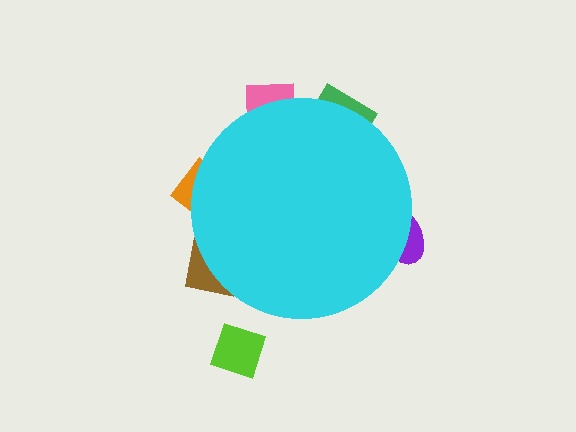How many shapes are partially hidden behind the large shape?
5 shapes are partially hidden.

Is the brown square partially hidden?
Yes, the brown square is partially hidden behind the cyan circle.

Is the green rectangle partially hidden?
Yes, the green rectangle is partially hidden behind the cyan circle.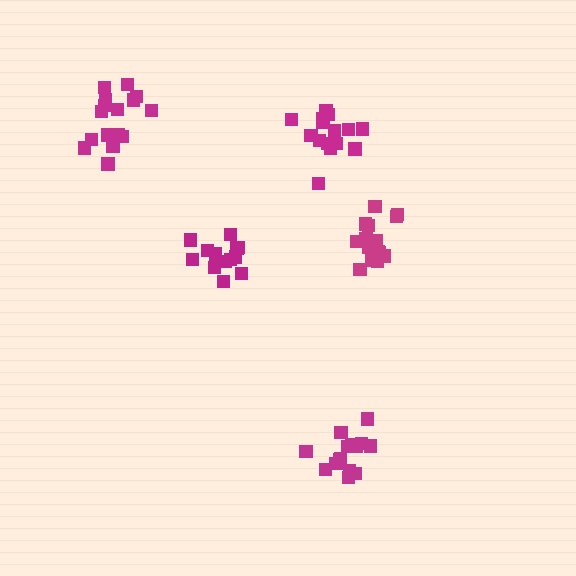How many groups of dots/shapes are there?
There are 5 groups.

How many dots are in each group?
Group 1: 15 dots, Group 2: 15 dots, Group 3: 14 dots, Group 4: 16 dots, Group 5: 15 dots (75 total).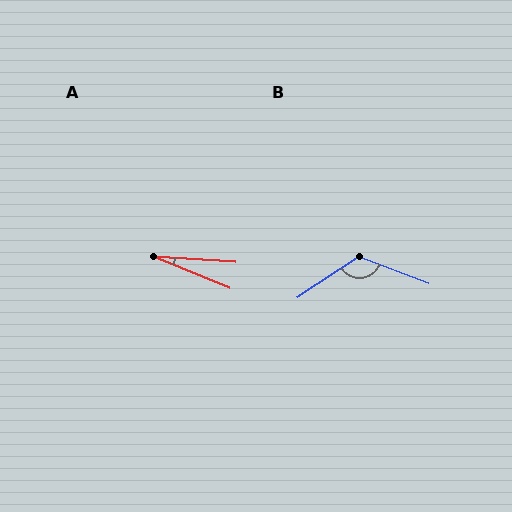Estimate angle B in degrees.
Approximately 126 degrees.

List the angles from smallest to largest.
A (19°), B (126°).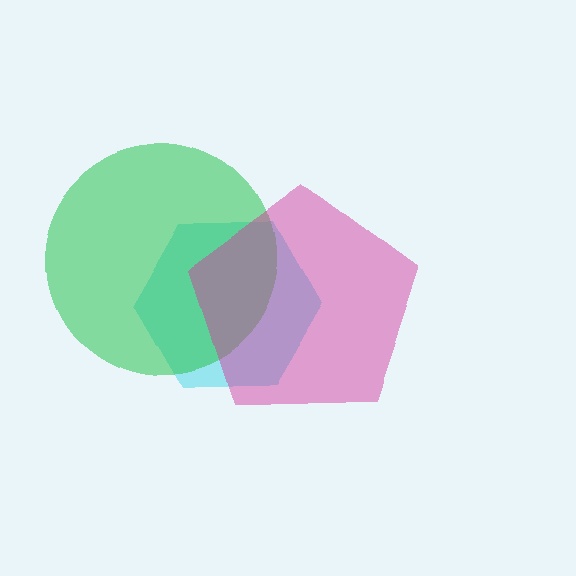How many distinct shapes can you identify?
There are 3 distinct shapes: a cyan hexagon, a green circle, a magenta pentagon.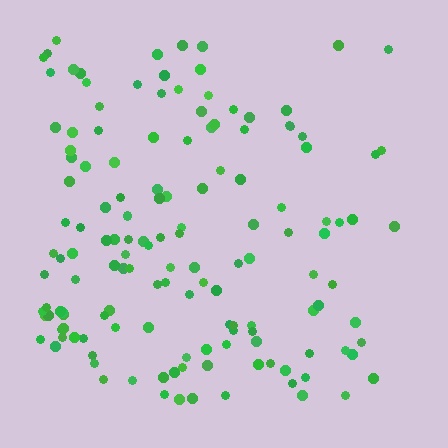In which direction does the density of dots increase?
From right to left, with the left side densest.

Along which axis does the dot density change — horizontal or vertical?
Horizontal.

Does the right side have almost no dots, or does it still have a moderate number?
Still a moderate number, just noticeably fewer than the left.